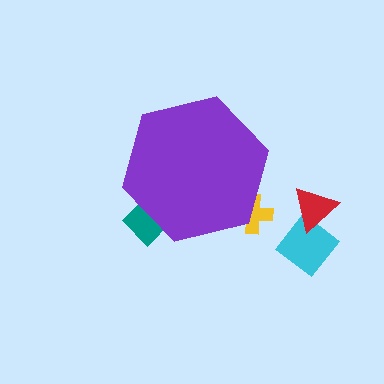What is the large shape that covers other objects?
A purple hexagon.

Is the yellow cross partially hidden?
Yes, the yellow cross is partially hidden behind the purple hexagon.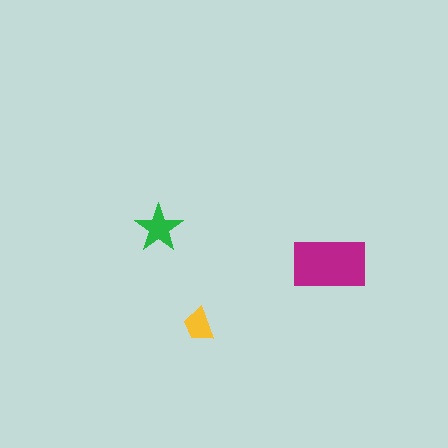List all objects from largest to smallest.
The magenta rectangle, the green star, the yellow trapezoid.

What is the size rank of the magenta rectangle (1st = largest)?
1st.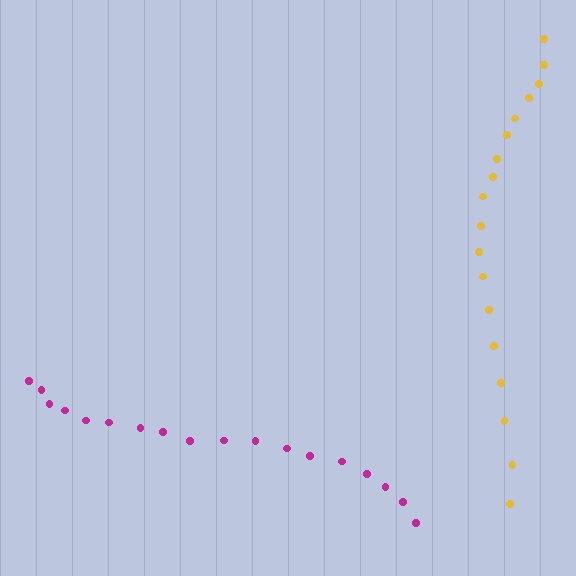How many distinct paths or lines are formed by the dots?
There are 2 distinct paths.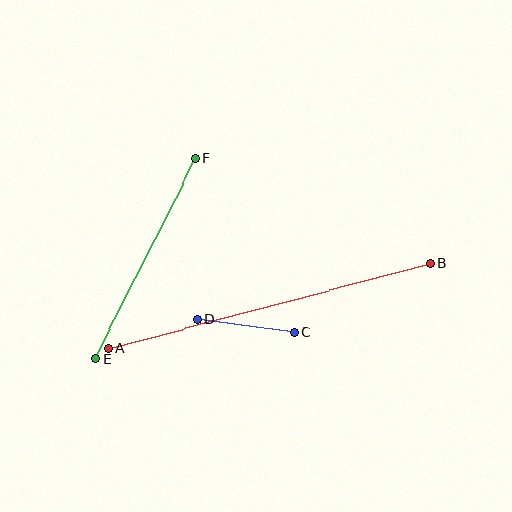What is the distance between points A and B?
The distance is approximately 333 pixels.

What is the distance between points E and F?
The distance is approximately 224 pixels.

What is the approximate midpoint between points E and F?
The midpoint is at approximately (145, 259) pixels.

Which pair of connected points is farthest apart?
Points A and B are farthest apart.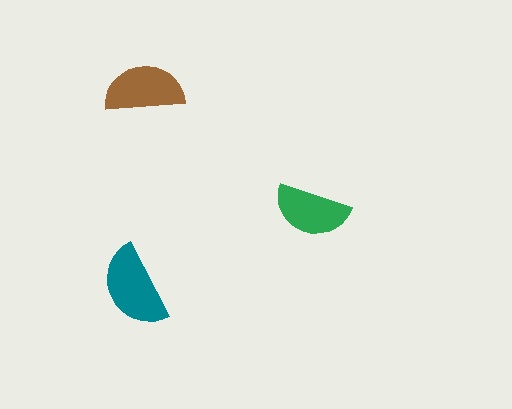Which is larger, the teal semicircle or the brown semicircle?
The teal one.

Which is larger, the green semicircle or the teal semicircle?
The teal one.